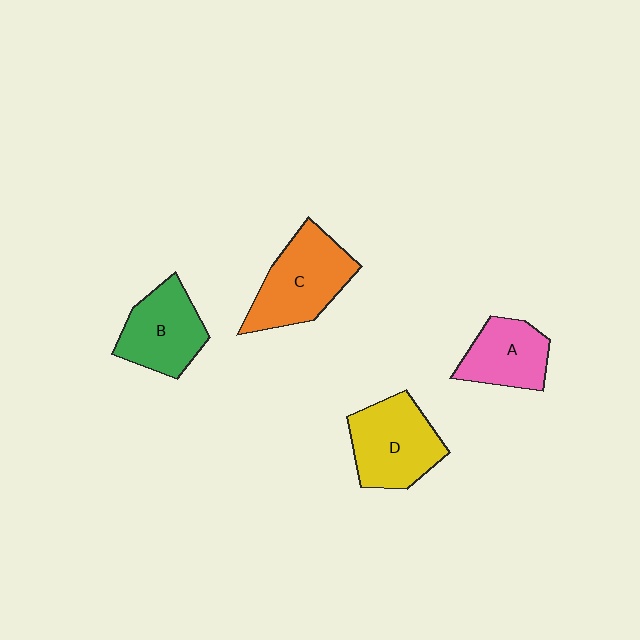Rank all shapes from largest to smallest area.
From largest to smallest: C (orange), D (yellow), B (green), A (pink).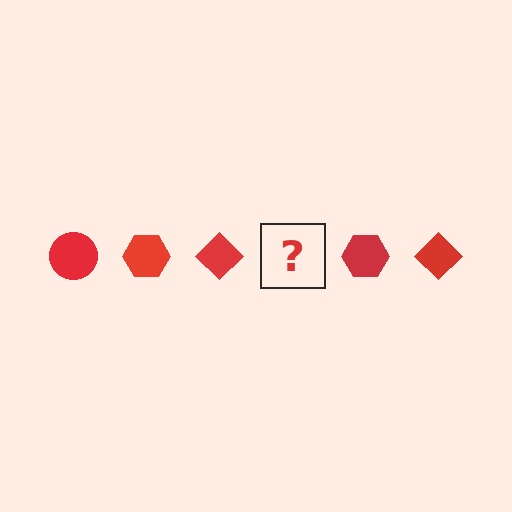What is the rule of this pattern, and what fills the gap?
The rule is that the pattern cycles through circle, hexagon, diamond shapes in red. The gap should be filled with a red circle.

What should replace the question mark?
The question mark should be replaced with a red circle.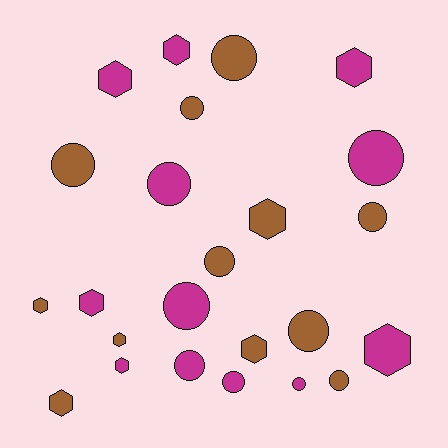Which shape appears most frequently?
Circle, with 13 objects.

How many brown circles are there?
There are 7 brown circles.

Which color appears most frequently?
Brown, with 12 objects.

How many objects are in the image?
There are 24 objects.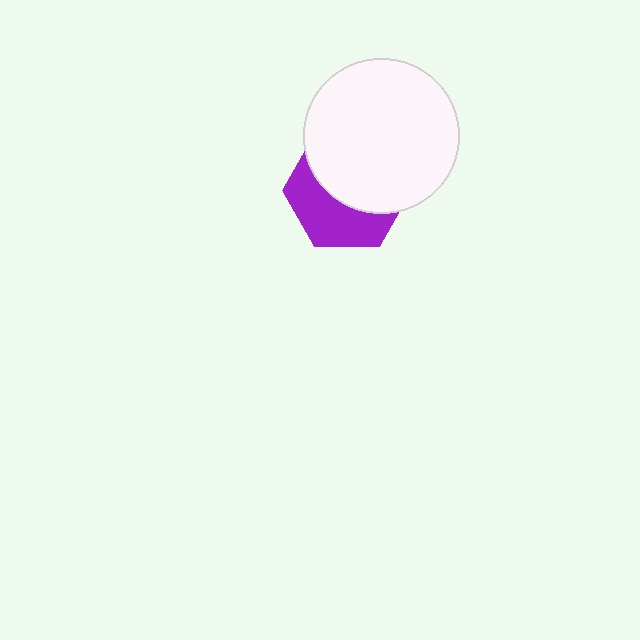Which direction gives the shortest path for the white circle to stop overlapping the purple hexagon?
Moving up gives the shortest separation.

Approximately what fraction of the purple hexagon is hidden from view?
Roughly 56% of the purple hexagon is hidden behind the white circle.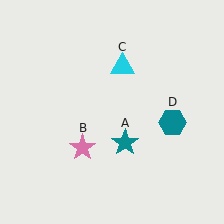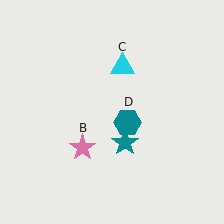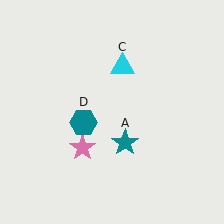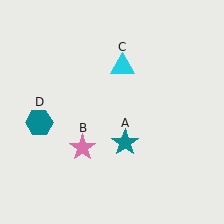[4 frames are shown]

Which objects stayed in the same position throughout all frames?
Teal star (object A) and pink star (object B) and cyan triangle (object C) remained stationary.